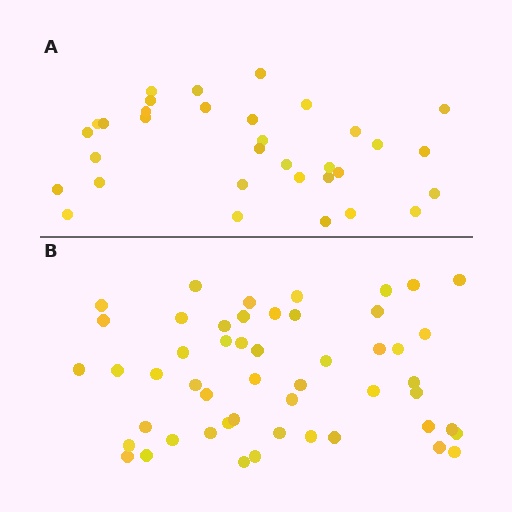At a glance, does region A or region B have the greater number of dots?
Region B (the bottom region) has more dots.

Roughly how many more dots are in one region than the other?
Region B has approximately 20 more dots than region A.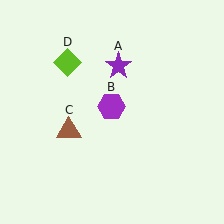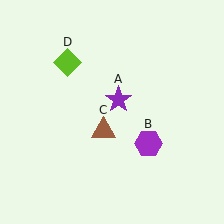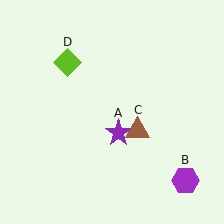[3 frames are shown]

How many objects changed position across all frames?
3 objects changed position: purple star (object A), purple hexagon (object B), brown triangle (object C).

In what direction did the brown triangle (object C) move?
The brown triangle (object C) moved right.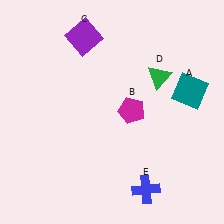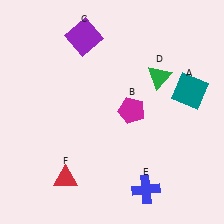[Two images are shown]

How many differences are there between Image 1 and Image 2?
There is 1 difference between the two images.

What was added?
A red triangle (F) was added in Image 2.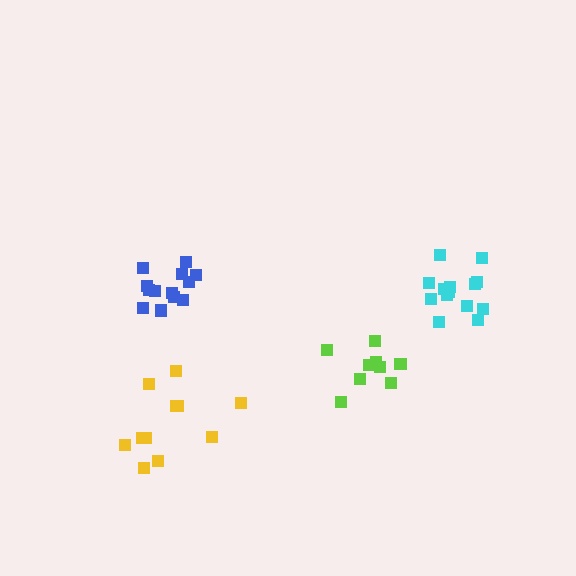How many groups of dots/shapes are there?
There are 4 groups.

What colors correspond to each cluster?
The clusters are colored: yellow, blue, lime, cyan.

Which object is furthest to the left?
The blue cluster is leftmost.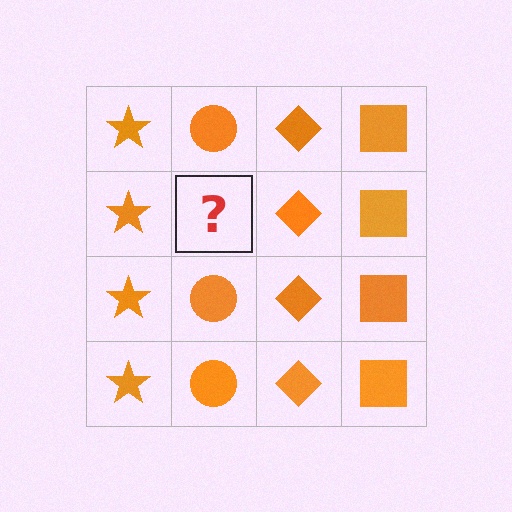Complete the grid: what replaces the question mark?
The question mark should be replaced with an orange circle.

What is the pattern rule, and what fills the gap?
The rule is that each column has a consistent shape. The gap should be filled with an orange circle.